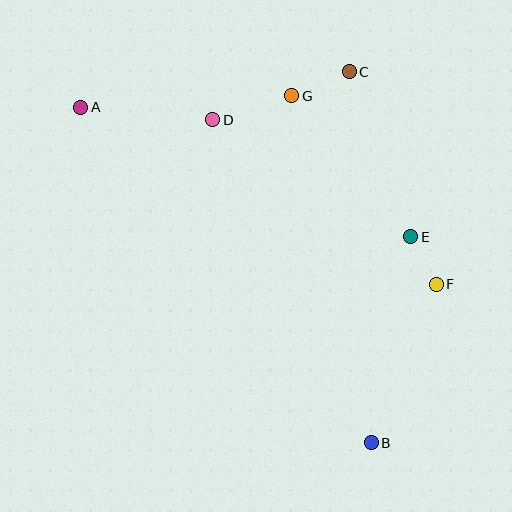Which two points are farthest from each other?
Points A and B are farthest from each other.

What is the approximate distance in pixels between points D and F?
The distance between D and F is approximately 277 pixels.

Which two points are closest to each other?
Points E and F are closest to each other.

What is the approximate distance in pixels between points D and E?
The distance between D and E is approximately 230 pixels.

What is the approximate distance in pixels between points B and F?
The distance between B and F is approximately 171 pixels.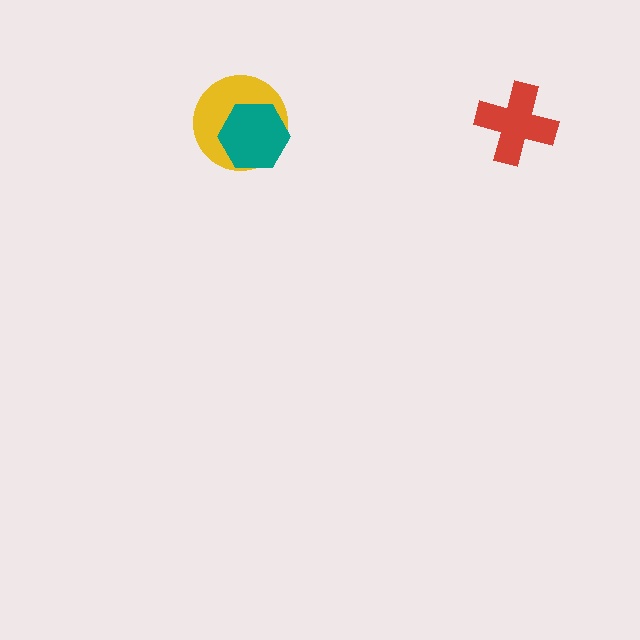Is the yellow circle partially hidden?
Yes, it is partially covered by another shape.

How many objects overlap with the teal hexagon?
1 object overlaps with the teal hexagon.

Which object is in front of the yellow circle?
The teal hexagon is in front of the yellow circle.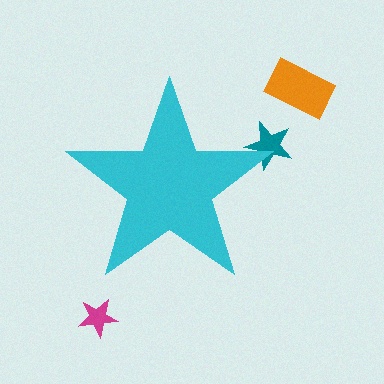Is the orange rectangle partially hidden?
No, the orange rectangle is fully visible.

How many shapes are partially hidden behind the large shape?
1 shape is partially hidden.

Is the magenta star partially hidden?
No, the magenta star is fully visible.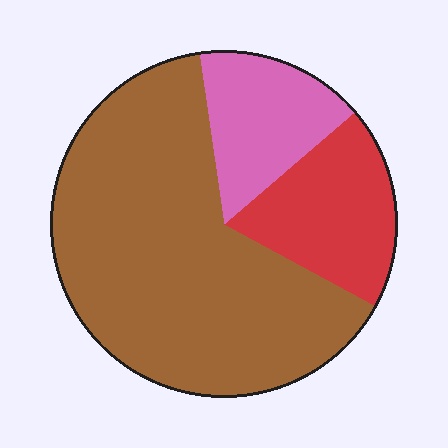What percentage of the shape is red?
Red covers roughly 20% of the shape.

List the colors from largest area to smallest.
From largest to smallest: brown, red, pink.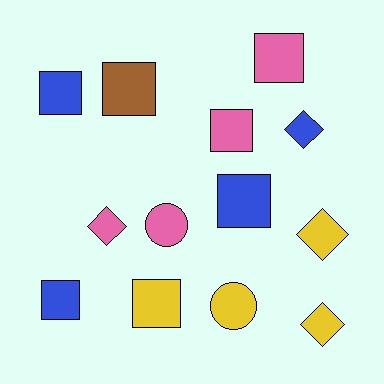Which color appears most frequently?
Pink, with 4 objects.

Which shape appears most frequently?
Square, with 7 objects.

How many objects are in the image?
There are 13 objects.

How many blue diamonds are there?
There is 1 blue diamond.